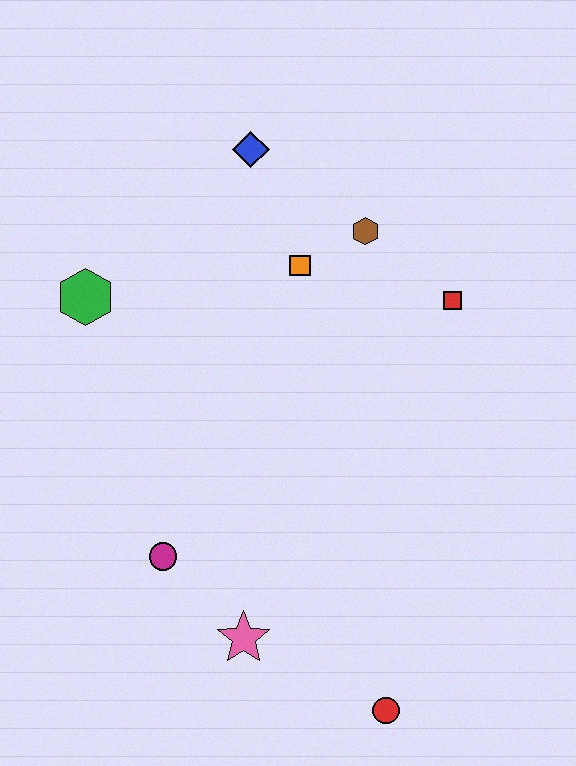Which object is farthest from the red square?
The red circle is farthest from the red square.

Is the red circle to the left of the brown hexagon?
No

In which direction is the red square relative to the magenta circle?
The red square is to the right of the magenta circle.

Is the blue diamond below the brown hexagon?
No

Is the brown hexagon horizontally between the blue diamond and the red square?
Yes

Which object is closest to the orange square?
The brown hexagon is closest to the orange square.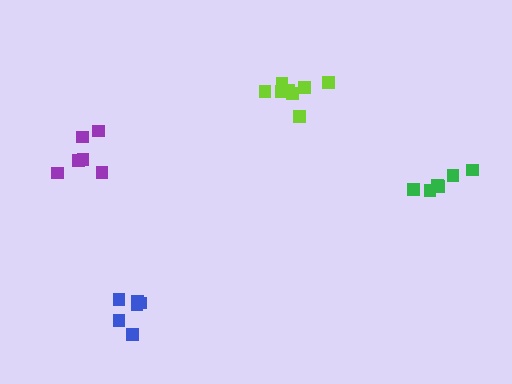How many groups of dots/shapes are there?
There are 4 groups.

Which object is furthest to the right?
The green cluster is rightmost.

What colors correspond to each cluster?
The clusters are colored: blue, green, lime, purple.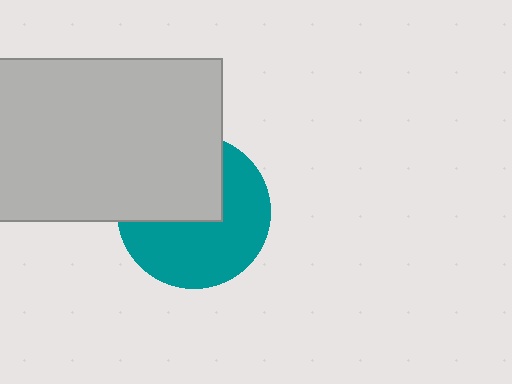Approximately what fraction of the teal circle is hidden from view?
Roughly 42% of the teal circle is hidden behind the light gray rectangle.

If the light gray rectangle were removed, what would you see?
You would see the complete teal circle.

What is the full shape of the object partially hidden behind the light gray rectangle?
The partially hidden object is a teal circle.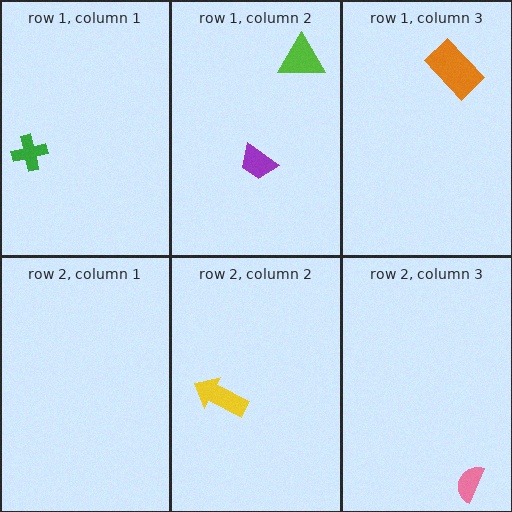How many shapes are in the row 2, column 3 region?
1.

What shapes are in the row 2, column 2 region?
The yellow arrow.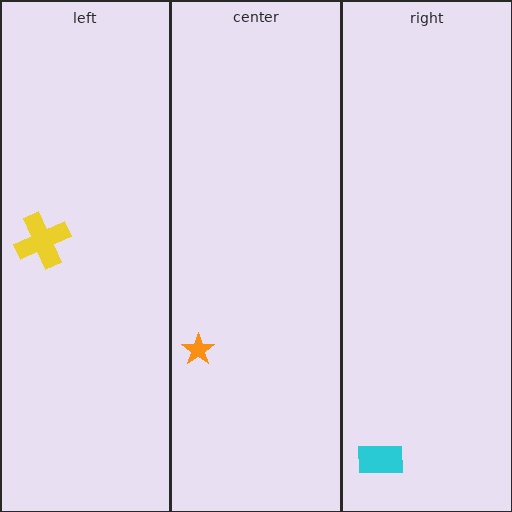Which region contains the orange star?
The center region.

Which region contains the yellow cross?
The left region.